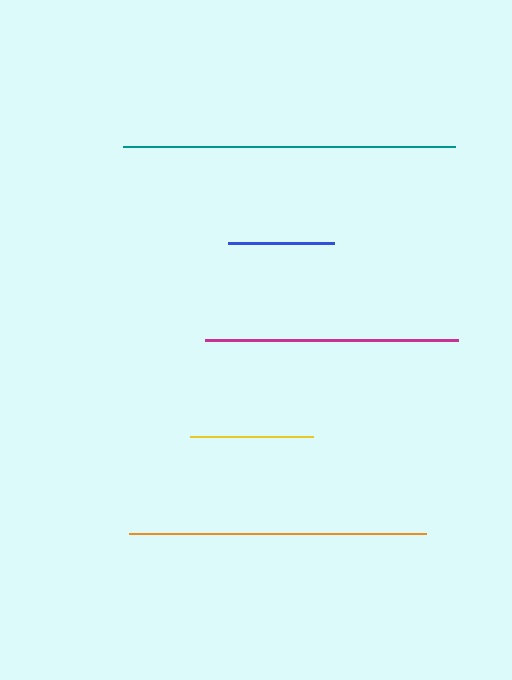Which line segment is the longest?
The teal line is the longest at approximately 332 pixels.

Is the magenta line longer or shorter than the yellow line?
The magenta line is longer than the yellow line.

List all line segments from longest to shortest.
From longest to shortest: teal, orange, magenta, yellow, blue.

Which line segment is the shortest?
The blue line is the shortest at approximately 105 pixels.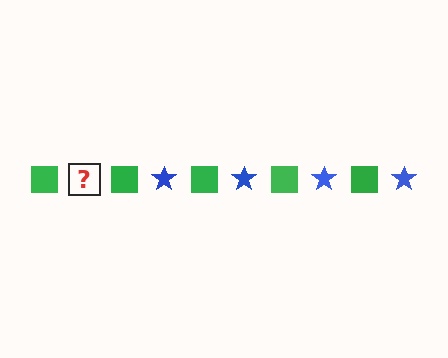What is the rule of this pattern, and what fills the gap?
The rule is that the pattern alternates between green square and blue star. The gap should be filled with a blue star.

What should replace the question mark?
The question mark should be replaced with a blue star.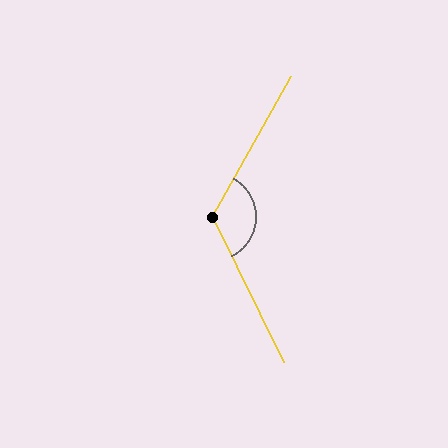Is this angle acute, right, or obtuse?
It is obtuse.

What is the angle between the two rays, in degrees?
Approximately 124 degrees.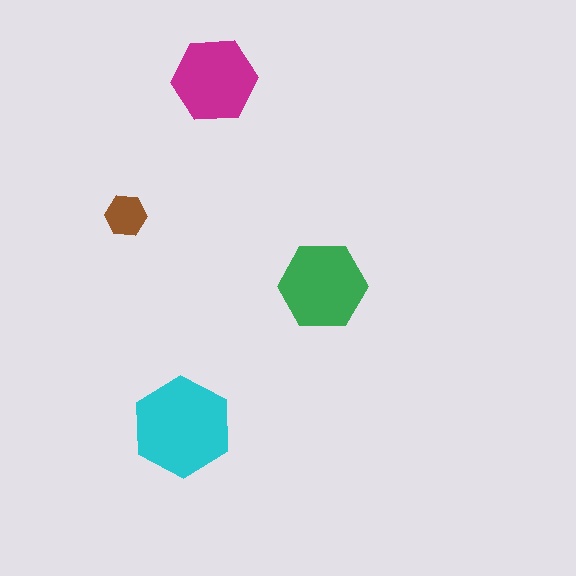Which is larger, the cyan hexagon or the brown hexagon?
The cyan one.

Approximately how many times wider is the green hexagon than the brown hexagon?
About 2 times wider.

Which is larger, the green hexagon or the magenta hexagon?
The green one.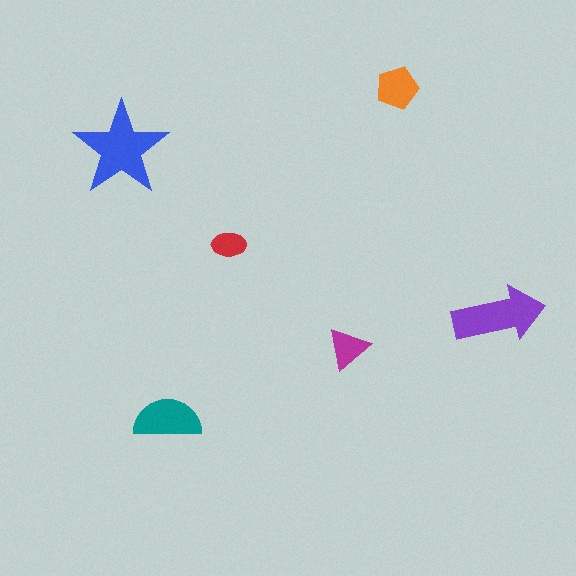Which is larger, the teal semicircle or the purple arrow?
The purple arrow.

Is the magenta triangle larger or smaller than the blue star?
Smaller.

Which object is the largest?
The blue star.